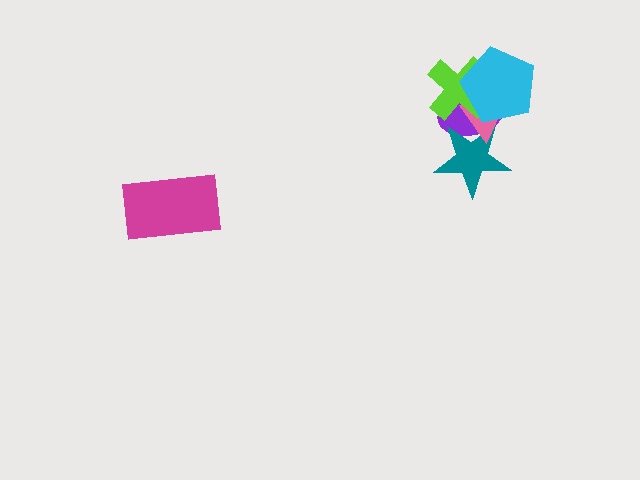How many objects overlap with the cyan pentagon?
3 objects overlap with the cyan pentagon.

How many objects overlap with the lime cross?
3 objects overlap with the lime cross.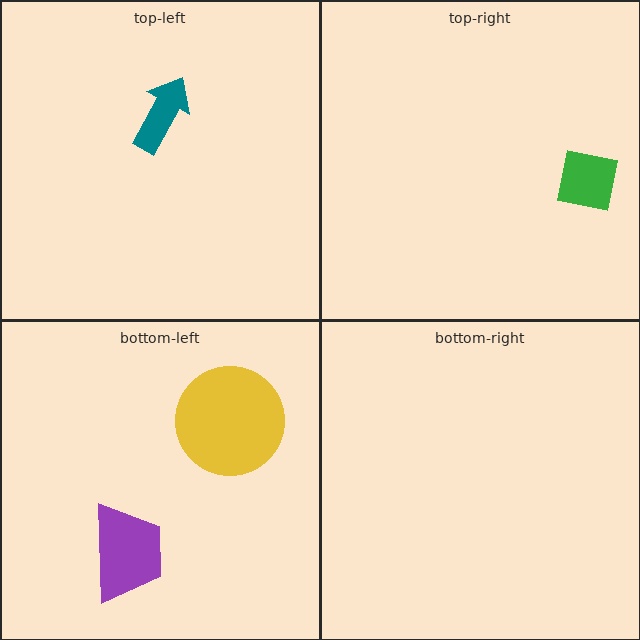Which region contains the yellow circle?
The bottom-left region.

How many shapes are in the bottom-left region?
2.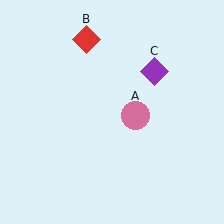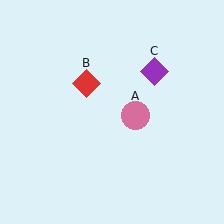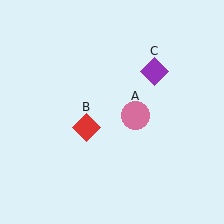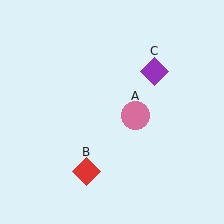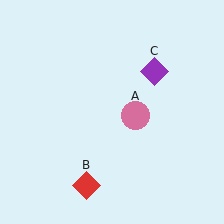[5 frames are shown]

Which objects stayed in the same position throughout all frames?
Pink circle (object A) and purple diamond (object C) remained stationary.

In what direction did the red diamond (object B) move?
The red diamond (object B) moved down.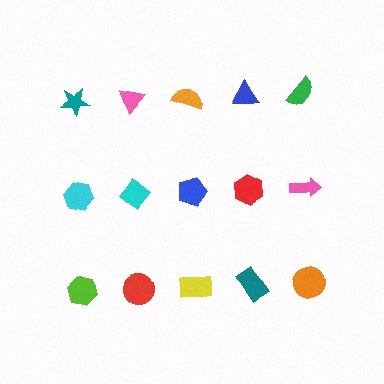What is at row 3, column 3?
A yellow rectangle.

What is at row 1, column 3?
An orange semicircle.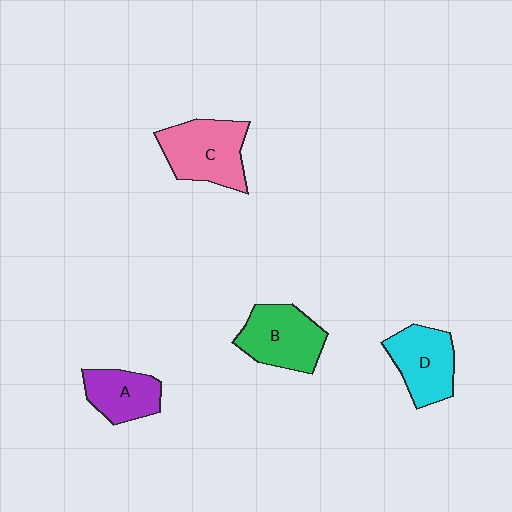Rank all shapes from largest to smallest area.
From largest to smallest: C (pink), B (green), D (cyan), A (purple).